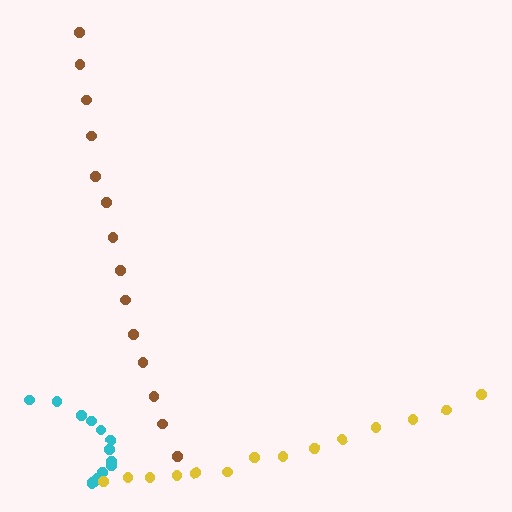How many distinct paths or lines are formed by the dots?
There are 3 distinct paths.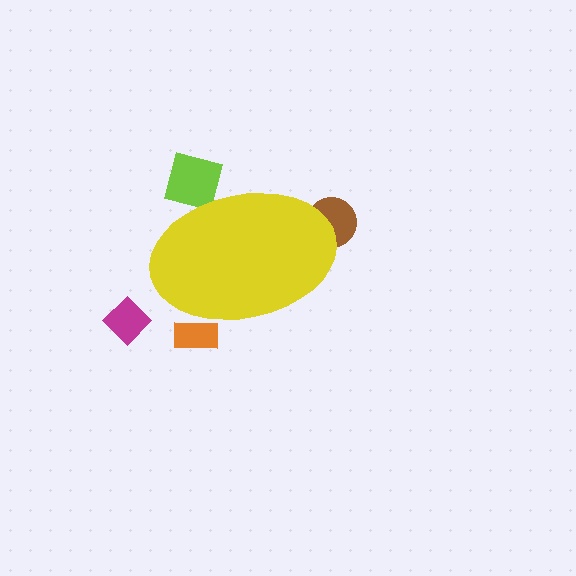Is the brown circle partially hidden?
Yes, the brown circle is partially hidden behind the yellow ellipse.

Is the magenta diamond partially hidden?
No, the magenta diamond is fully visible.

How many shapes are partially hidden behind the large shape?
3 shapes are partially hidden.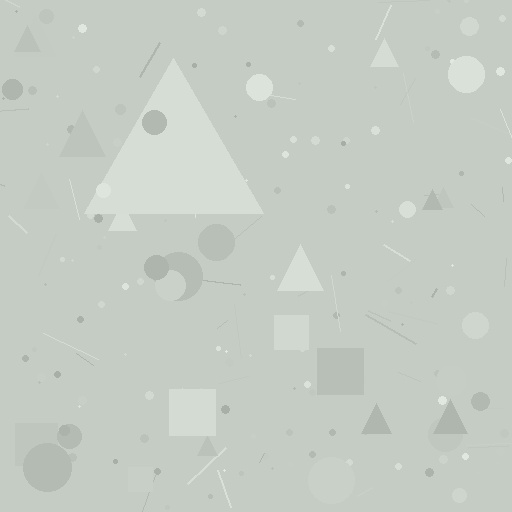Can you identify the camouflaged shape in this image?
The camouflaged shape is a triangle.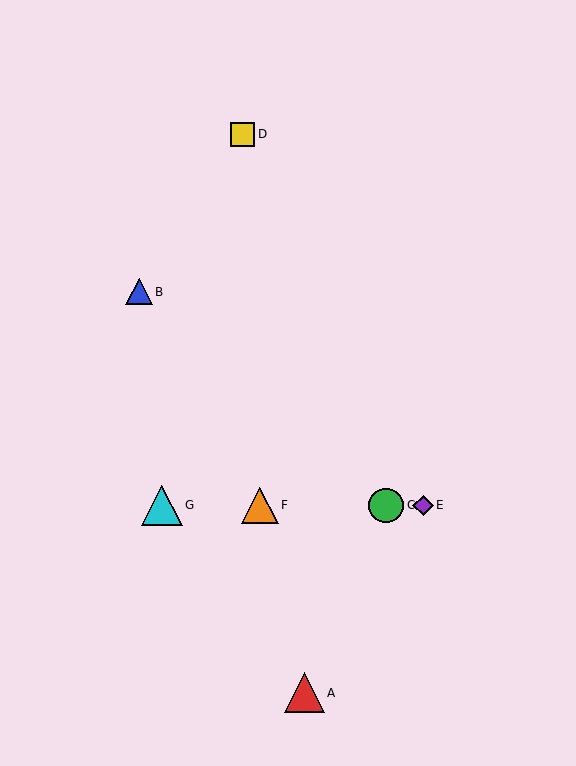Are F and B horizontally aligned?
No, F is at y≈506 and B is at y≈292.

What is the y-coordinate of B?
Object B is at y≈292.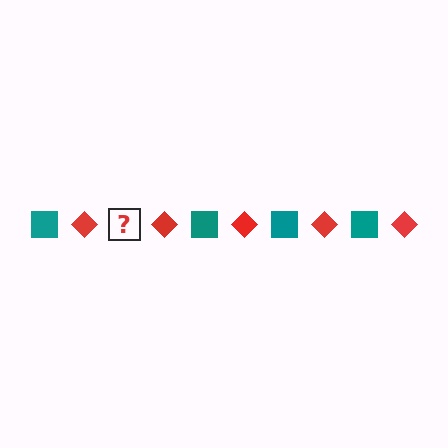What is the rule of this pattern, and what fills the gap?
The rule is that the pattern alternates between teal square and red diamond. The gap should be filled with a teal square.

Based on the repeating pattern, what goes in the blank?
The blank should be a teal square.